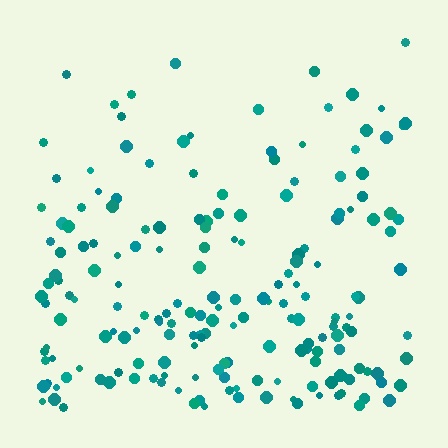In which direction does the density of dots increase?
From top to bottom, with the bottom side densest.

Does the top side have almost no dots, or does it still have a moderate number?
Still a moderate number, just noticeably fewer than the bottom.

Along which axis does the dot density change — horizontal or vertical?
Vertical.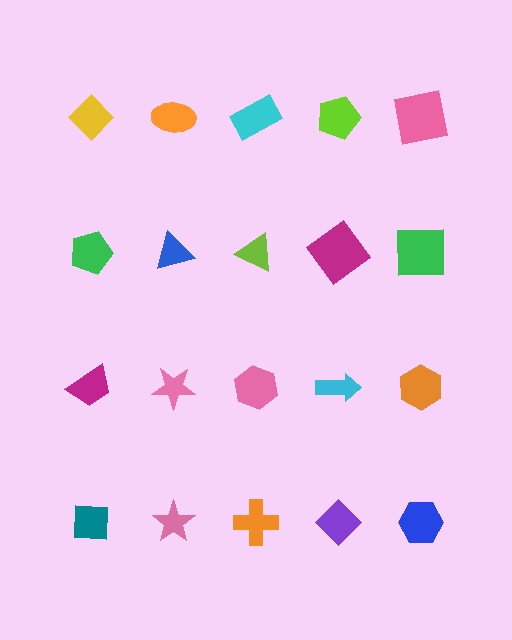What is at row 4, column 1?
A teal square.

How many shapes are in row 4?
5 shapes.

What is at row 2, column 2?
A blue triangle.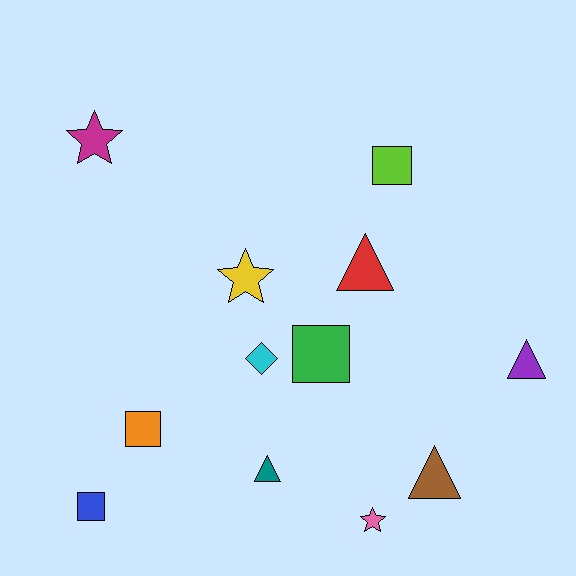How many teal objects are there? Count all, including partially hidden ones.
There is 1 teal object.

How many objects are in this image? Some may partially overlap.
There are 12 objects.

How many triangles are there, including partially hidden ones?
There are 4 triangles.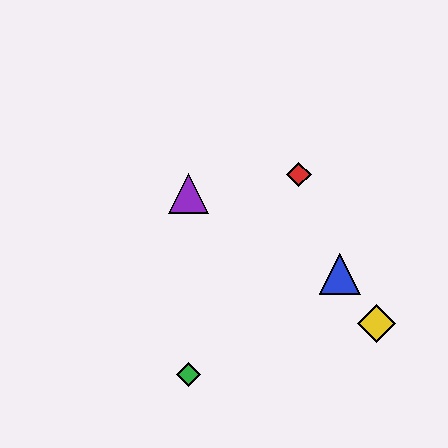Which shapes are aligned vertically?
The green diamond, the purple triangle are aligned vertically.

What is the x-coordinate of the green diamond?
The green diamond is at x≈188.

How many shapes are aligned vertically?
2 shapes (the green diamond, the purple triangle) are aligned vertically.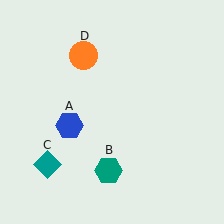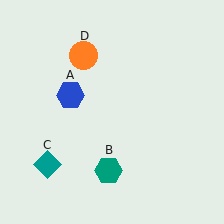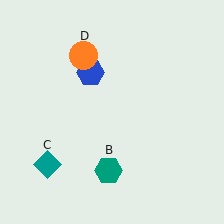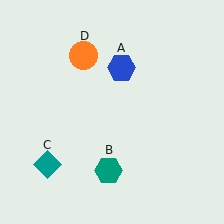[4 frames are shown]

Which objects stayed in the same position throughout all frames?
Teal hexagon (object B) and teal diamond (object C) and orange circle (object D) remained stationary.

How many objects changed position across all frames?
1 object changed position: blue hexagon (object A).